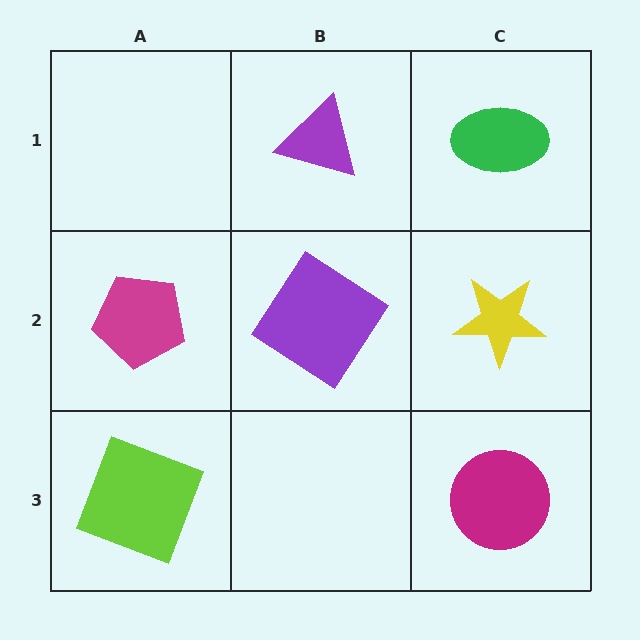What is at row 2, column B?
A purple diamond.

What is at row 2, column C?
A yellow star.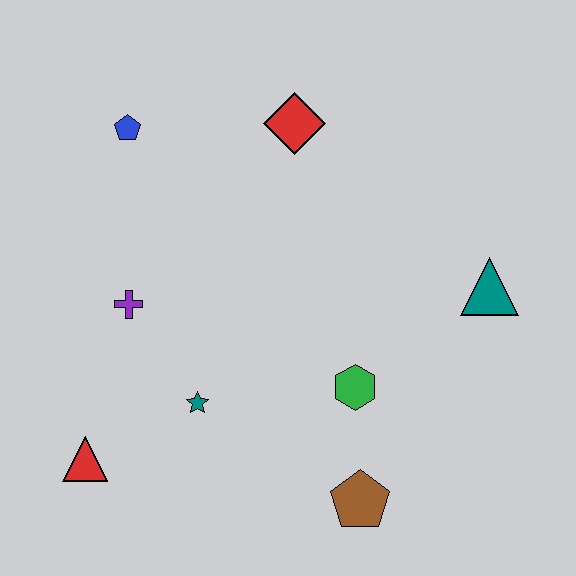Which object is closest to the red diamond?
The blue pentagon is closest to the red diamond.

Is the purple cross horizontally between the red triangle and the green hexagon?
Yes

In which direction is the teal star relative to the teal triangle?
The teal star is to the left of the teal triangle.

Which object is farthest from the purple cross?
The teal triangle is farthest from the purple cross.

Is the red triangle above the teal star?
No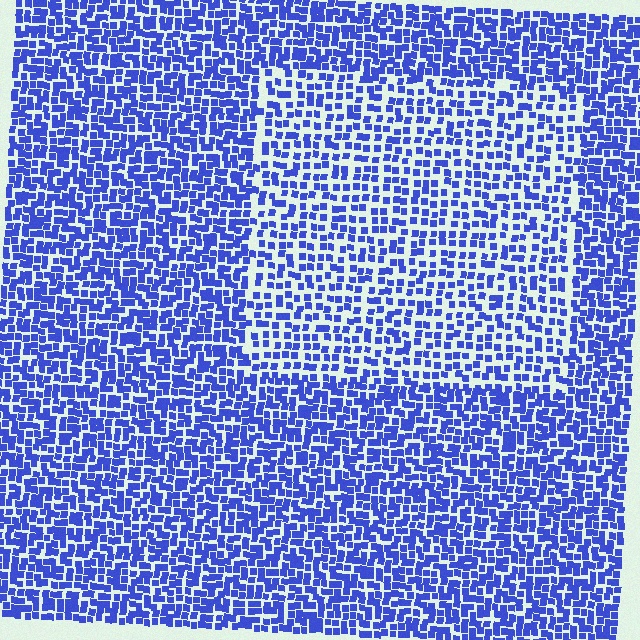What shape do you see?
I see a rectangle.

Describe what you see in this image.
The image contains small blue elements arranged at two different densities. A rectangle-shaped region is visible where the elements are less densely packed than the surrounding area.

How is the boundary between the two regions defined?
The boundary is defined by a change in element density (approximately 1.6x ratio). All elements are the same color, size, and shape.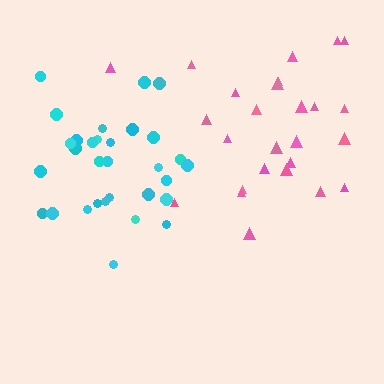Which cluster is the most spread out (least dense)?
Pink.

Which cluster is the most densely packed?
Cyan.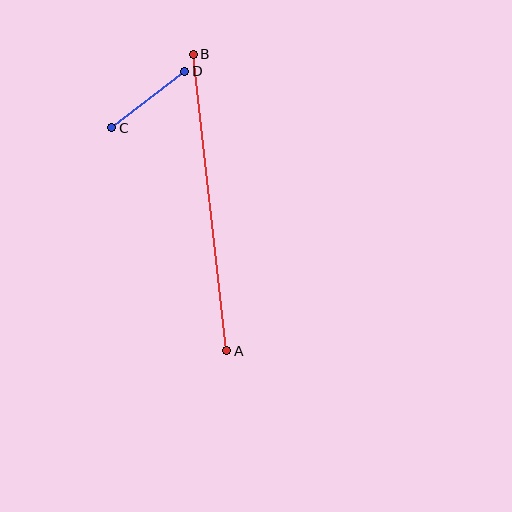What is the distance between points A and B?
The distance is approximately 299 pixels.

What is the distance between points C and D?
The distance is approximately 92 pixels.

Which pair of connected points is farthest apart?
Points A and B are farthest apart.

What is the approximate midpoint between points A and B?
The midpoint is at approximately (210, 202) pixels.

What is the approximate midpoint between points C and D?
The midpoint is at approximately (148, 99) pixels.